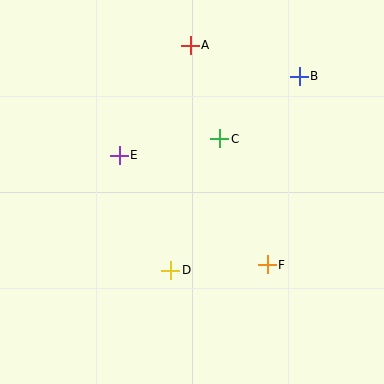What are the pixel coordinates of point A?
Point A is at (190, 45).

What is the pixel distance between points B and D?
The distance between B and D is 233 pixels.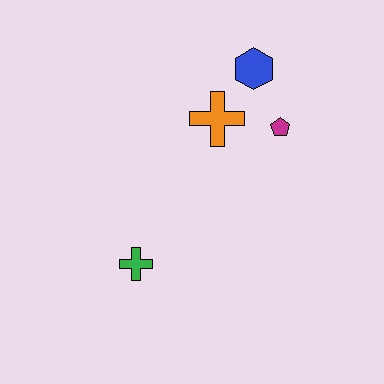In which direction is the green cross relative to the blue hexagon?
The green cross is below the blue hexagon.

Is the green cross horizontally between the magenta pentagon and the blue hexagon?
No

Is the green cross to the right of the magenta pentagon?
No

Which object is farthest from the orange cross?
The green cross is farthest from the orange cross.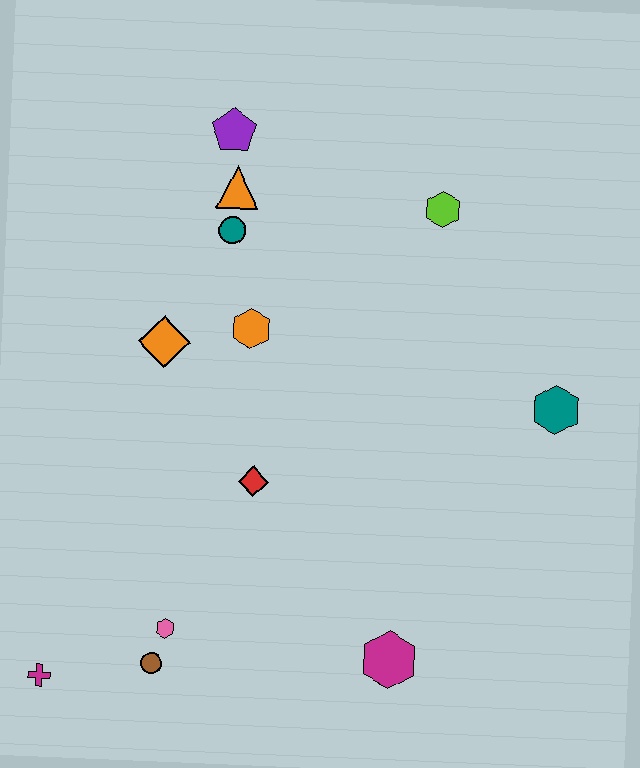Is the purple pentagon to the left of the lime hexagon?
Yes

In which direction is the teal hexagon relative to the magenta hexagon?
The teal hexagon is above the magenta hexagon.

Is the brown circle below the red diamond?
Yes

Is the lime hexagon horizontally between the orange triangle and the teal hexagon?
Yes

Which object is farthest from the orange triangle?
The magenta cross is farthest from the orange triangle.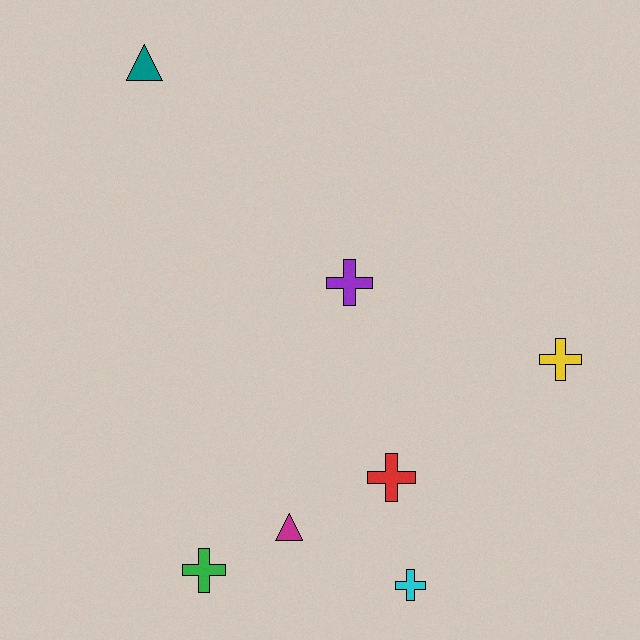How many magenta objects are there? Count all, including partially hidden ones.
There is 1 magenta object.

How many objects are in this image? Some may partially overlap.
There are 7 objects.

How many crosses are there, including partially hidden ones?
There are 5 crosses.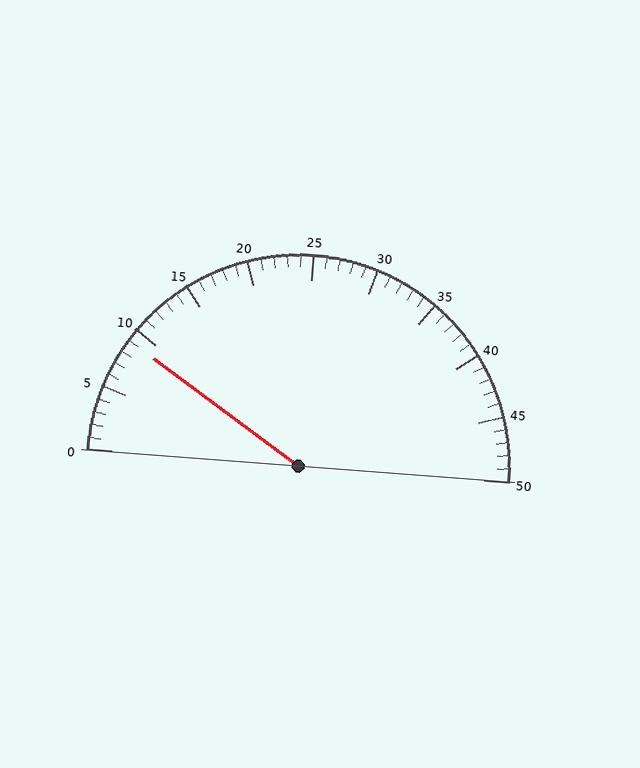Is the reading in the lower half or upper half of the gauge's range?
The reading is in the lower half of the range (0 to 50).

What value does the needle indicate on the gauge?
The needle indicates approximately 9.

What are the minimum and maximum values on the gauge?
The gauge ranges from 0 to 50.